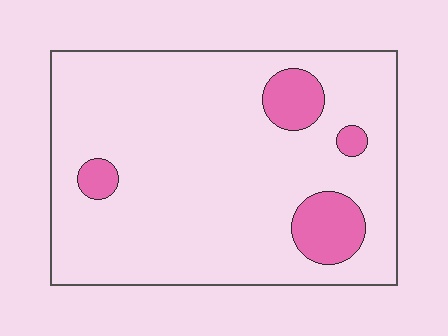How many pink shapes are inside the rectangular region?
4.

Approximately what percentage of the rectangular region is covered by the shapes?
Approximately 10%.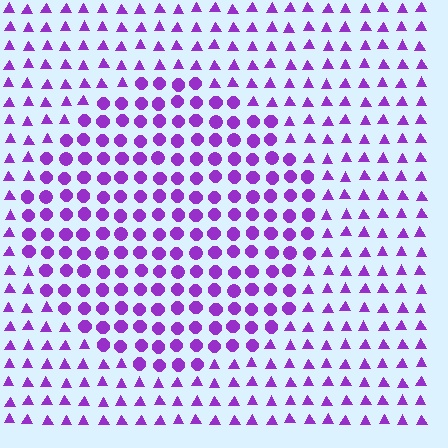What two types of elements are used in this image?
The image uses circles inside the circle region and triangles outside it.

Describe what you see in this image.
The image is filled with small purple elements arranged in a uniform grid. A circle-shaped region contains circles, while the surrounding area contains triangles. The boundary is defined purely by the change in element shape.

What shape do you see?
I see a circle.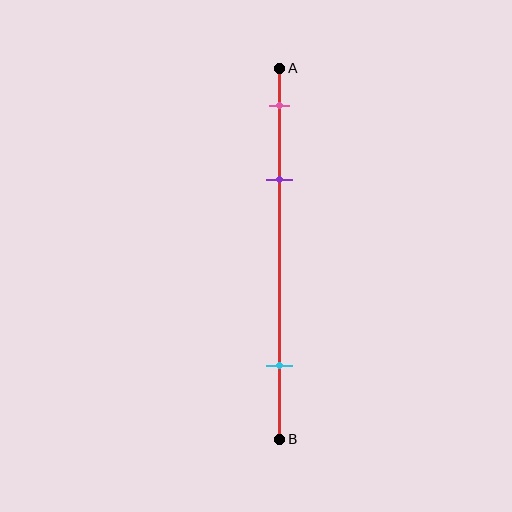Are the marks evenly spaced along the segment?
No, the marks are not evenly spaced.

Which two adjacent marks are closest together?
The pink and purple marks are the closest adjacent pair.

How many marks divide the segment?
There are 3 marks dividing the segment.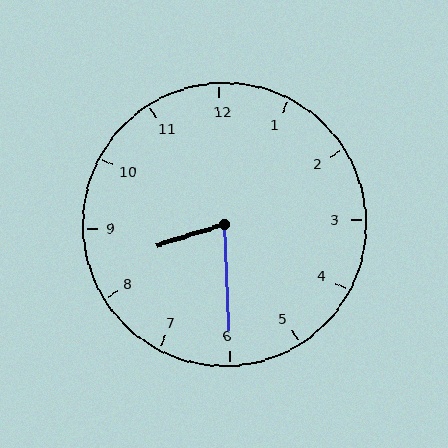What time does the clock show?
8:30.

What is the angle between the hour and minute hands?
Approximately 75 degrees.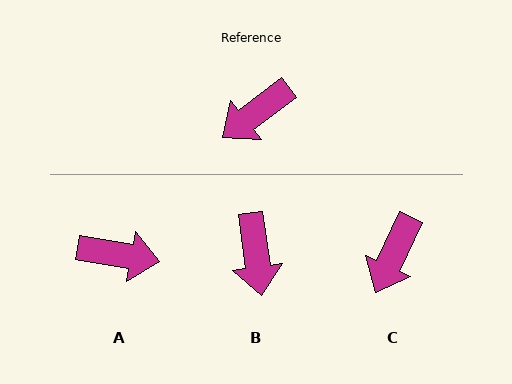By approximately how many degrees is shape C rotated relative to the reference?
Approximately 28 degrees counter-clockwise.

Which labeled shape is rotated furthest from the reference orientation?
A, about 133 degrees away.